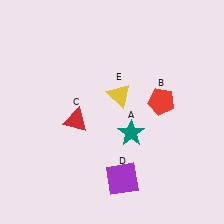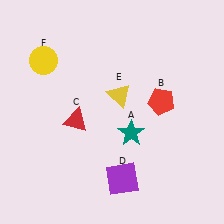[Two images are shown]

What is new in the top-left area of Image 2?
A yellow circle (F) was added in the top-left area of Image 2.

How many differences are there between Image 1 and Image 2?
There is 1 difference between the two images.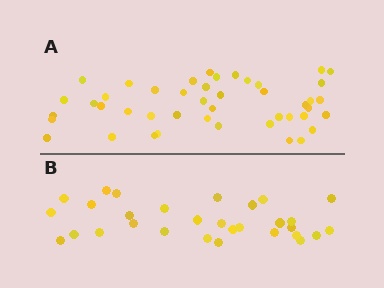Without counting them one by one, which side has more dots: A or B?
Region A (the top region) has more dots.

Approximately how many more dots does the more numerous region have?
Region A has approximately 15 more dots than region B.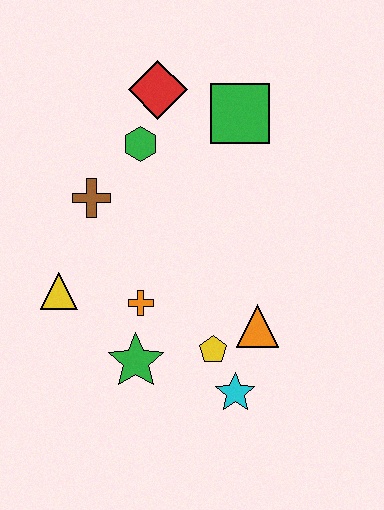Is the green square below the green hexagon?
No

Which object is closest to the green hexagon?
The red diamond is closest to the green hexagon.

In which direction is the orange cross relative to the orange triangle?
The orange cross is to the left of the orange triangle.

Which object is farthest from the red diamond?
The cyan star is farthest from the red diamond.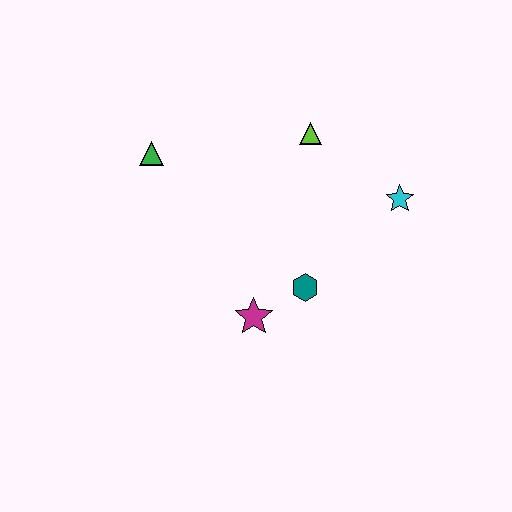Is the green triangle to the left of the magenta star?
Yes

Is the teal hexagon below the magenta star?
No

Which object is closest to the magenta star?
The teal hexagon is closest to the magenta star.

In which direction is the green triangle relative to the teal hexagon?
The green triangle is to the left of the teal hexagon.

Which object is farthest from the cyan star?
The green triangle is farthest from the cyan star.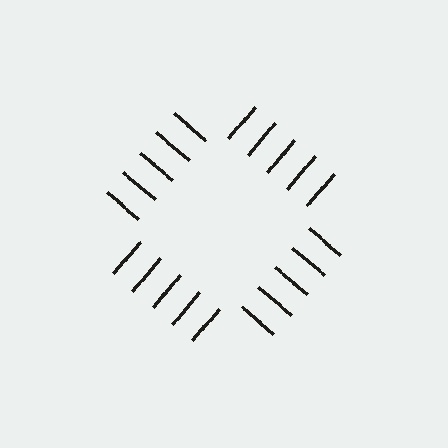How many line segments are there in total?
20 — 5 along each of the 4 edges.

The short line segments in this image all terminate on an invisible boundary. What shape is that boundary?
An illusory square — the line segments terminate on its edges but no continuous stroke is drawn.